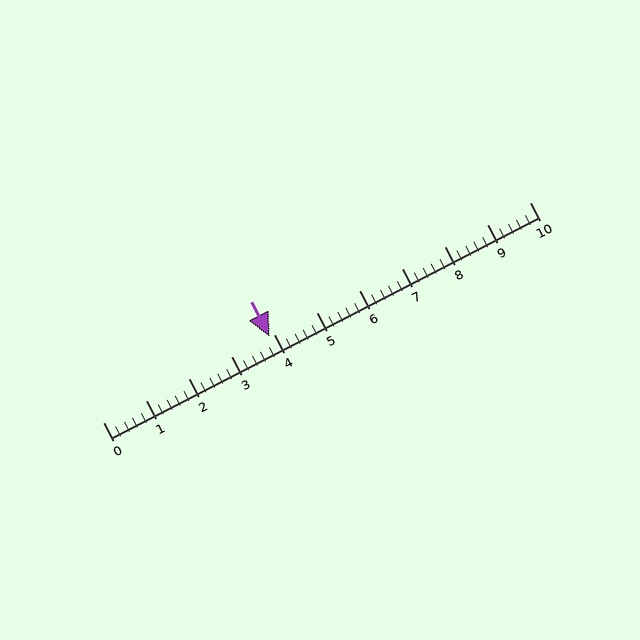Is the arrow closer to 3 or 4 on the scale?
The arrow is closer to 4.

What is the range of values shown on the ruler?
The ruler shows values from 0 to 10.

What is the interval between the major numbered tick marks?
The major tick marks are spaced 1 units apart.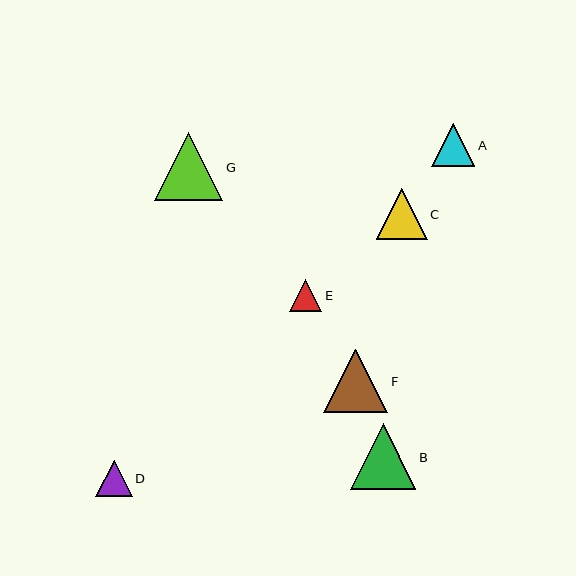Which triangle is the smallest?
Triangle E is the smallest with a size of approximately 32 pixels.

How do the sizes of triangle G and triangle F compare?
Triangle G and triangle F are approximately the same size.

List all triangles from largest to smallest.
From largest to smallest: G, B, F, C, A, D, E.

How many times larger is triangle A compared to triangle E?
Triangle A is approximately 1.4 times the size of triangle E.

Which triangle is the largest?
Triangle G is the largest with a size of approximately 68 pixels.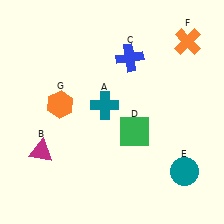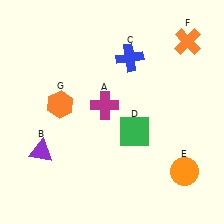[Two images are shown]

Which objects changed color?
A changed from teal to magenta. B changed from magenta to purple. E changed from teal to orange.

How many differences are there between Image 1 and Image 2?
There are 3 differences between the two images.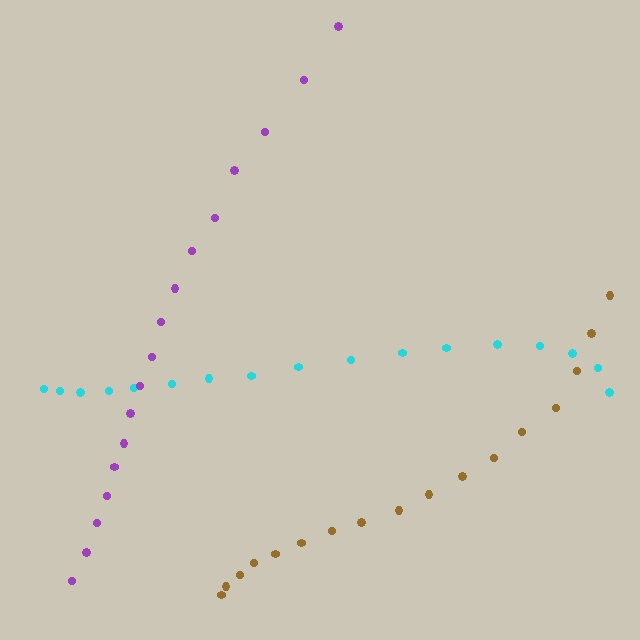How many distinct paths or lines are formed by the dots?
There are 3 distinct paths.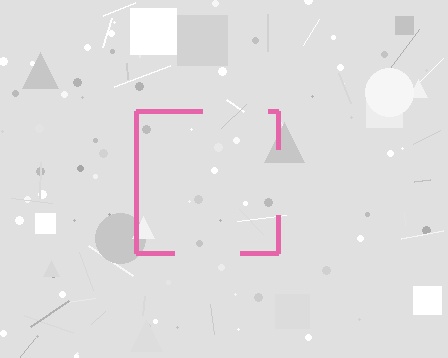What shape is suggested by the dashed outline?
The dashed outline suggests a square.